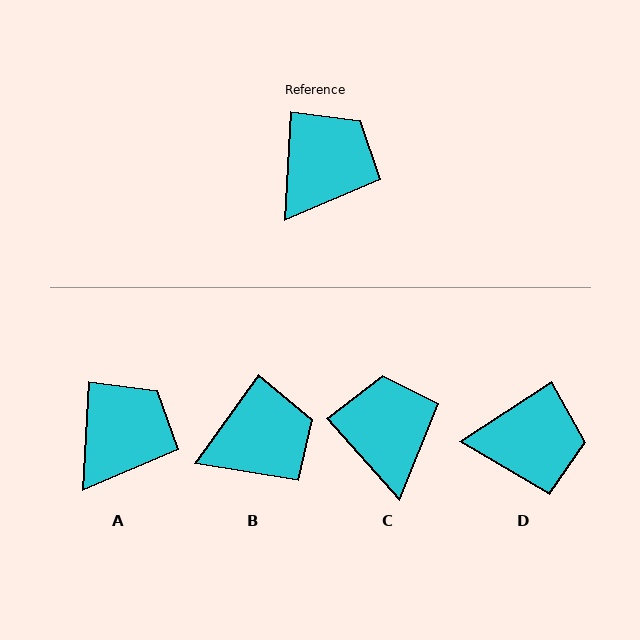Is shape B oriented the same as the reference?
No, it is off by about 33 degrees.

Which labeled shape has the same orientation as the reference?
A.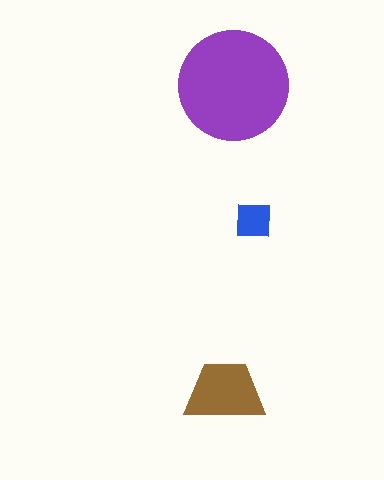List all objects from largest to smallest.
The purple circle, the brown trapezoid, the blue square.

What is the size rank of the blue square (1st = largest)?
3rd.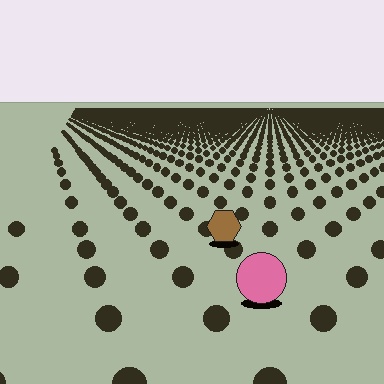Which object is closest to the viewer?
The pink circle is closest. The texture marks near it are larger and more spread out.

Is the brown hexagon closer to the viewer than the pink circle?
No. The pink circle is closer — you can tell from the texture gradient: the ground texture is coarser near it.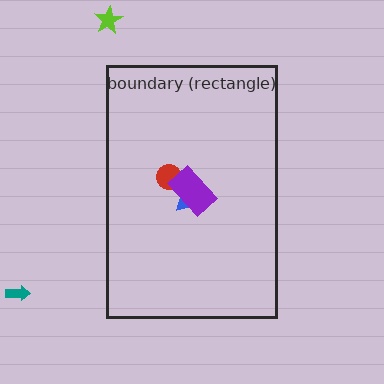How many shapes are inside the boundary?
3 inside, 2 outside.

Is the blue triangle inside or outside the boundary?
Inside.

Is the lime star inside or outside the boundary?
Outside.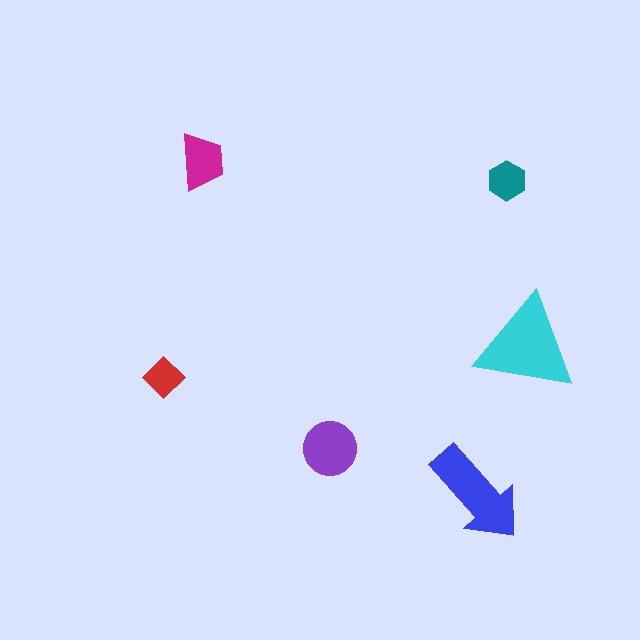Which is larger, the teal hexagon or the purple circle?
The purple circle.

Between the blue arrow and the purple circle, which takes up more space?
The blue arrow.